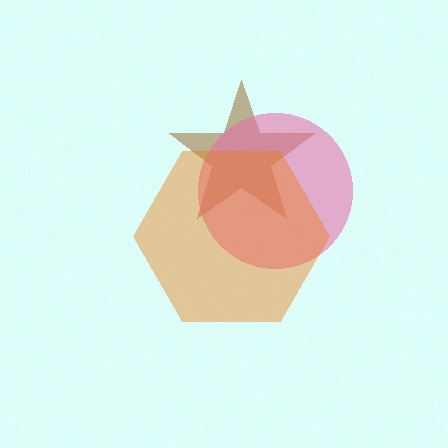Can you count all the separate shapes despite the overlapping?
Yes, there are 3 separate shapes.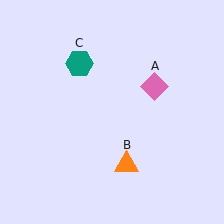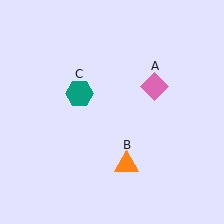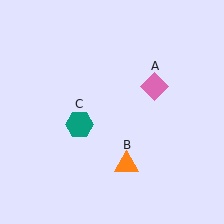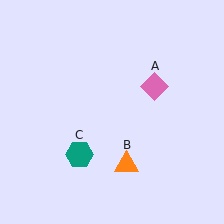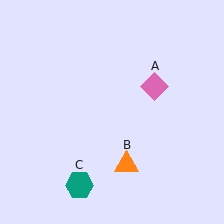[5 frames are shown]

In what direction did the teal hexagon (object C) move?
The teal hexagon (object C) moved down.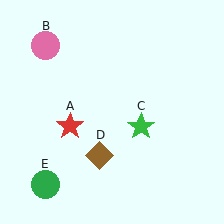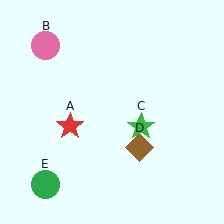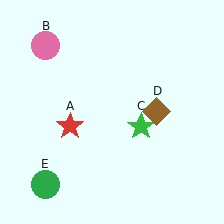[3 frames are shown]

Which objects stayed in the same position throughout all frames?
Red star (object A) and pink circle (object B) and green star (object C) and green circle (object E) remained stationary.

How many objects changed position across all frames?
1 object changed position: brown diamond (object D).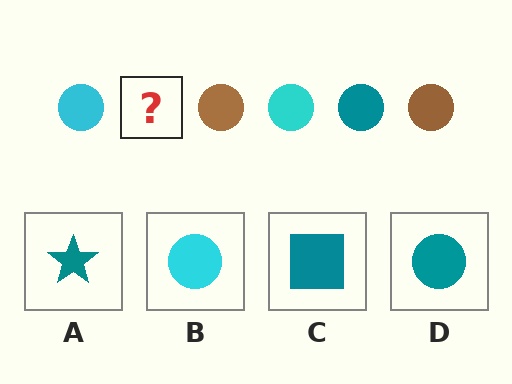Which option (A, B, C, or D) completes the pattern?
D.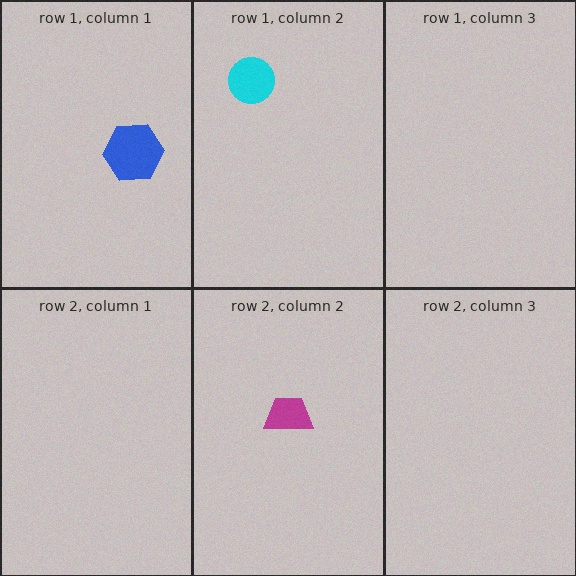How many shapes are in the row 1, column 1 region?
1.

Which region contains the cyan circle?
The row 1, column 2 region.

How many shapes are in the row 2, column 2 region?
1.